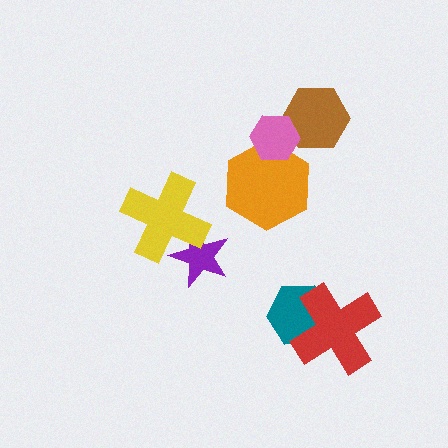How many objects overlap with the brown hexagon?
1 object overlaps with the brown hexagon.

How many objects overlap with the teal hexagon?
1 object overlaps with the teal hexagon.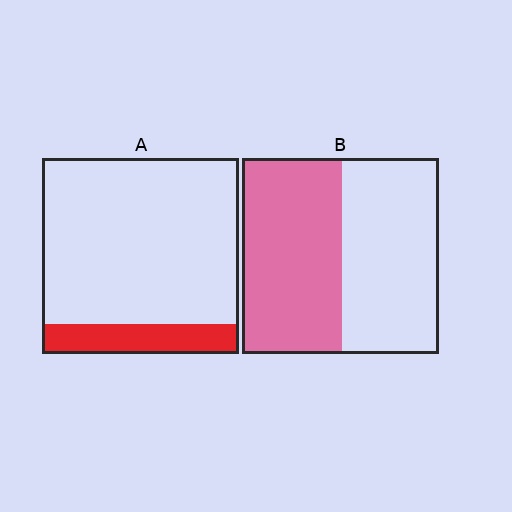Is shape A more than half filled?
No.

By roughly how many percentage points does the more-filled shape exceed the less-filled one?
By roughly 35 percentage points (B over A).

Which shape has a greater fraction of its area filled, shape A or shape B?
Shape B.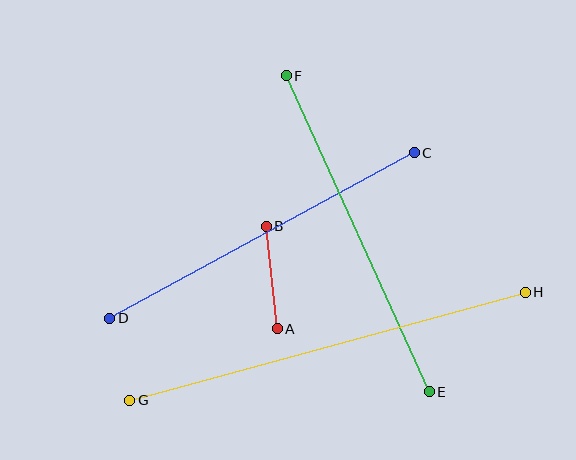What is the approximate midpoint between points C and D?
The midpoint is at approximately (262, 236) pixels.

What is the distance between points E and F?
The distance is approximately 347 pixels.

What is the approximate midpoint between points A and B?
The midpoint is at approximately (272, 278) pixels.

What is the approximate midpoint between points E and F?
The midpoint is at approximately (358, 234) pixels.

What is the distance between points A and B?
The distance is approximately 103 pixels.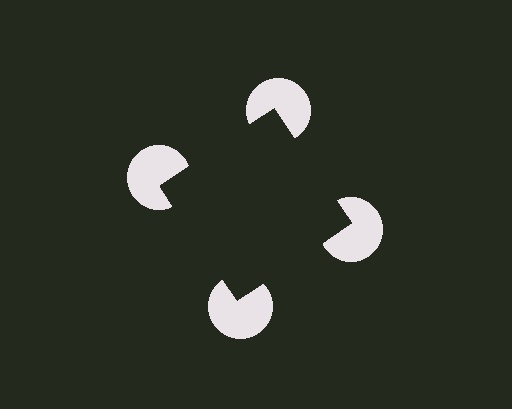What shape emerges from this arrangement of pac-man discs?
An illusory square — its edges are inferred from the aligned wedge cuts in the pac-man discs, not physically drawn.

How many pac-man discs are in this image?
There are 4 — one at each vertex of the illusory square.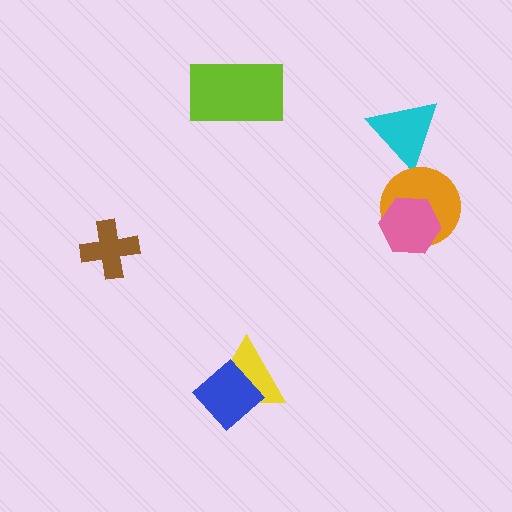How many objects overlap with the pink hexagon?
1 object overlaps with the pink hexagon.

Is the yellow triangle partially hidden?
Yes, it is partially covered by another shape.